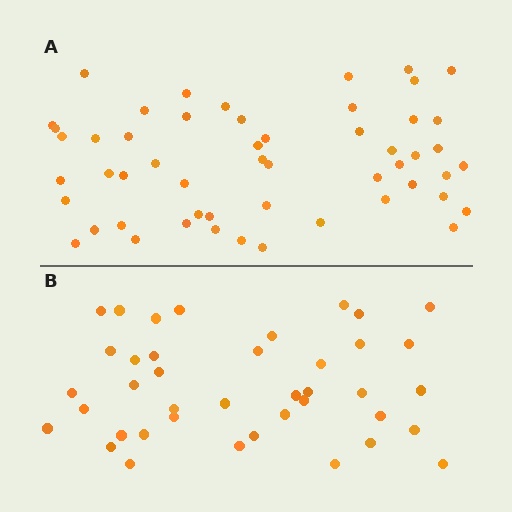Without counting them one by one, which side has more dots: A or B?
Region A (the top region) has more dots.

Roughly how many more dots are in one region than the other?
Region A has approximately 15 more dots than region B.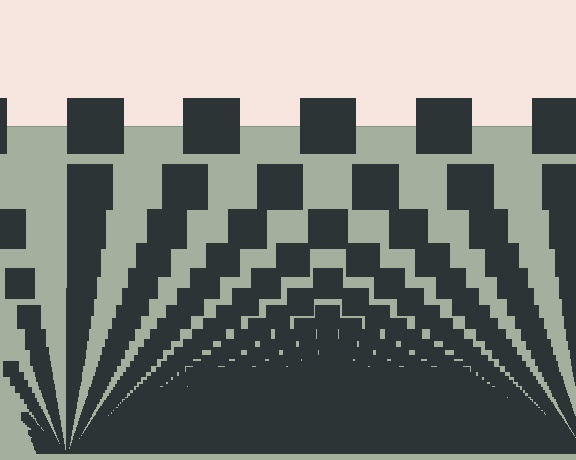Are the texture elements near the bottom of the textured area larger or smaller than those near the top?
Smaller. The gradient is inverted — elements near the bottom are smaller and denser.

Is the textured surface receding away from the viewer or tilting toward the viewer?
The surface appears to tilt toward the viewer. Texture elements get larger and sparser toward the top.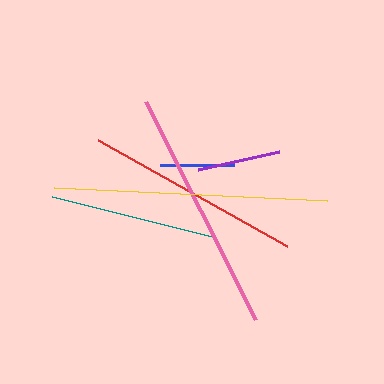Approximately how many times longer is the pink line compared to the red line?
The pink line is approximately 1.1 times the length of the red line.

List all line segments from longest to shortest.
From longest to shortest: yellow, pink, red, teal, purple, blue.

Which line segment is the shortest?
The blue line is the shortest at approximately 74 pixels.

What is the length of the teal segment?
The teal segment is approximately 165 pixels long.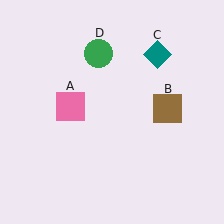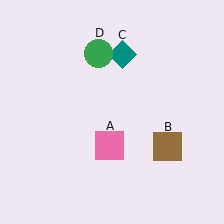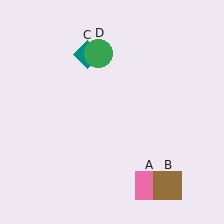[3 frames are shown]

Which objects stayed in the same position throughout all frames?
Green circle (object D) remained stationary.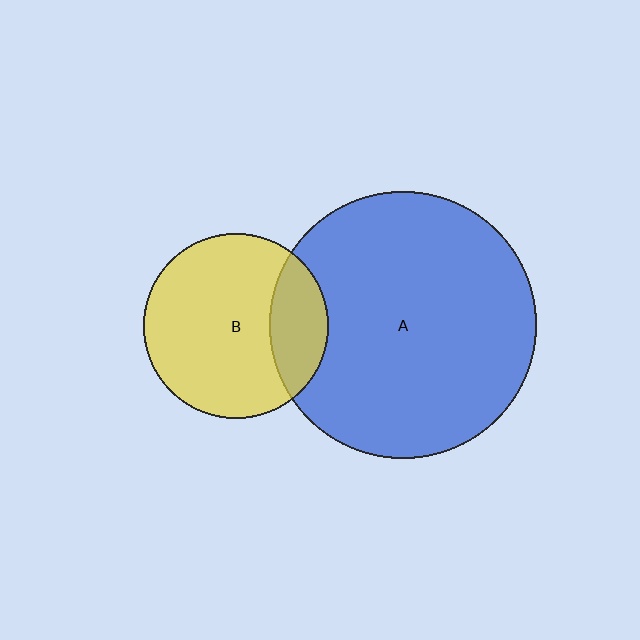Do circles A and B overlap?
Yes.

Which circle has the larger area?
Circle A (blue).